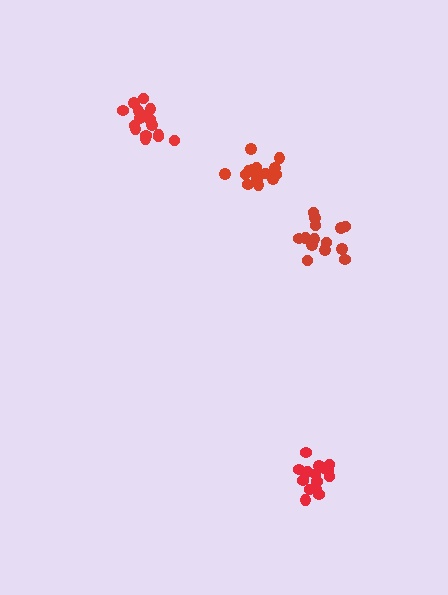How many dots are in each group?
Group 1: 17 dots, Group 2: 17 dots, Group 3: 17 dots, Group 4: 15 dots (66 total).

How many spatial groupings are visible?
There are 4 spatial groupings.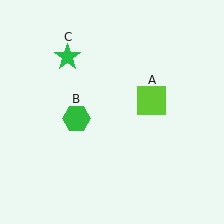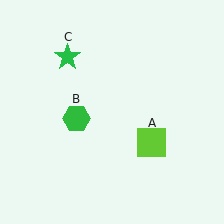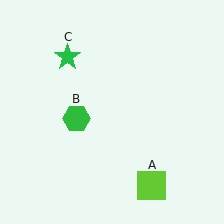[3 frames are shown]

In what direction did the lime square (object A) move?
The lime square (object A) moved down.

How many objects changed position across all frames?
1 object changed position: lime square (object A).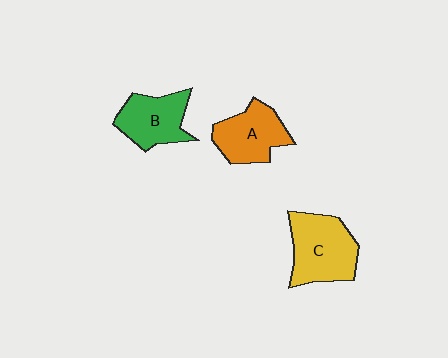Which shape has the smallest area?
Shape B (green).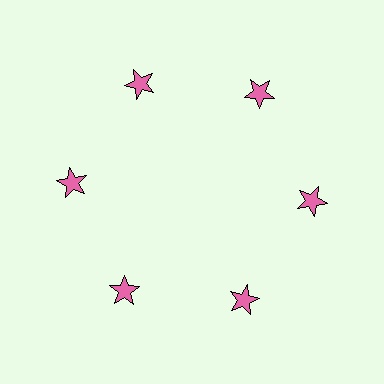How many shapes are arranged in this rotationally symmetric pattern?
There are 6 shapes, arranged in 6 groups of 1.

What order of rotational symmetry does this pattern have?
This pattern has 6-fold rotational symmetry.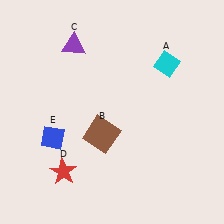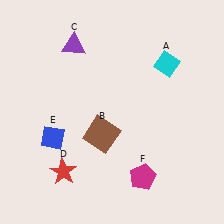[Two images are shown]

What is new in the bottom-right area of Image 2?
A magenta pentagon (F) was added in the bottom-right area of Image 2.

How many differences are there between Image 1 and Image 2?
There is 1 difference between the two images.